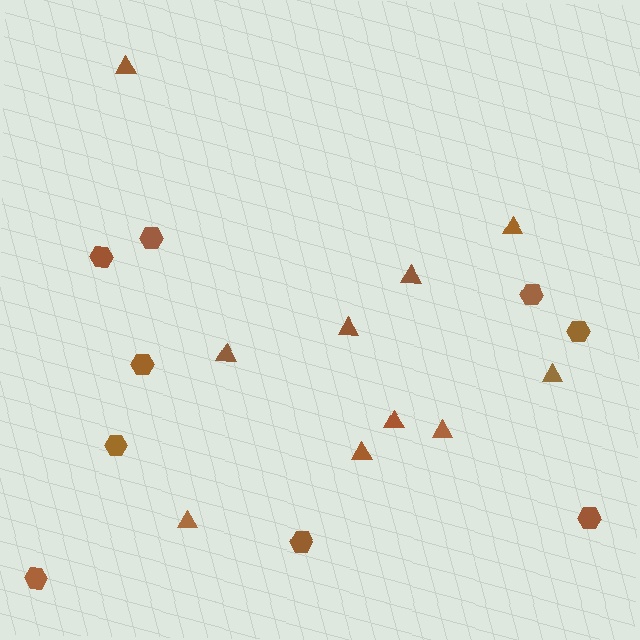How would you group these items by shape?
There are 2 groups: one group of triangles (10) and one group of hexagons (9).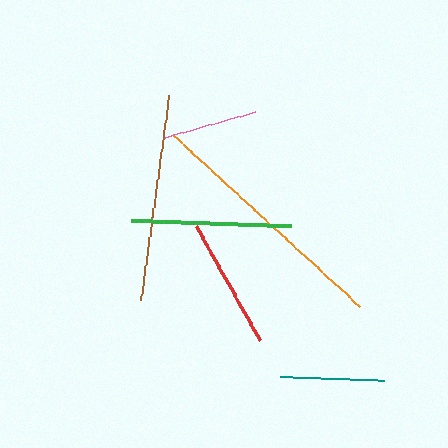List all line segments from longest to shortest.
From longest to shortest: orange, brown, green, red, teal, pink.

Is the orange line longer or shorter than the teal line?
The orange line is longer than the teal line.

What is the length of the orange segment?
The orange segment is approximately 254 pixels long.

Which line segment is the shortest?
The pink line is the shortest at approximately 93 pixels.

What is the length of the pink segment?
The pink segment is approximately 93 pixels long.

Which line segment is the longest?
The orange line is the longest at approximately 254 pixels.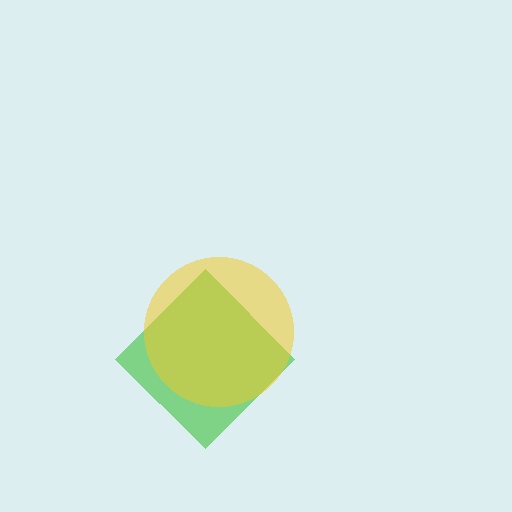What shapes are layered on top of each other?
The layered shapes are: a green diamond, a yellow circle.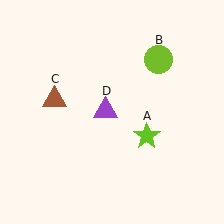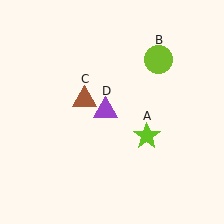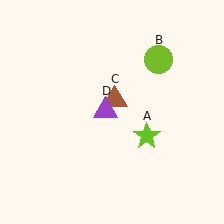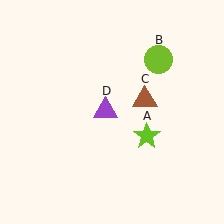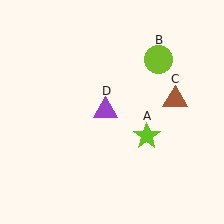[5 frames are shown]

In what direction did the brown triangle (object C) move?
The brown triangle (object C) moved right.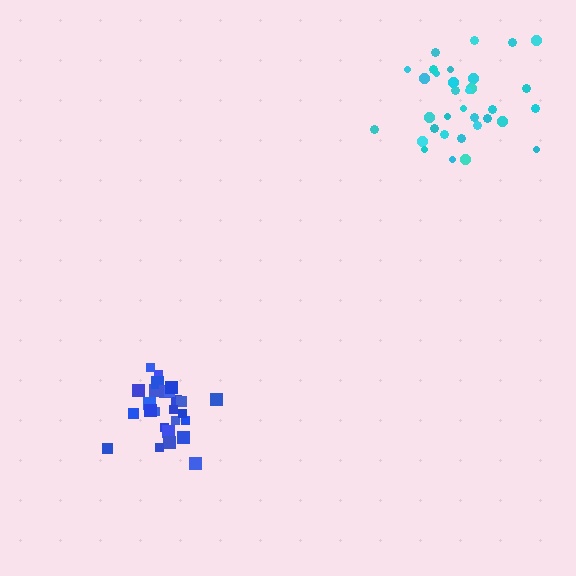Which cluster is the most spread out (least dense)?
Cyan.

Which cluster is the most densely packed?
Blue.